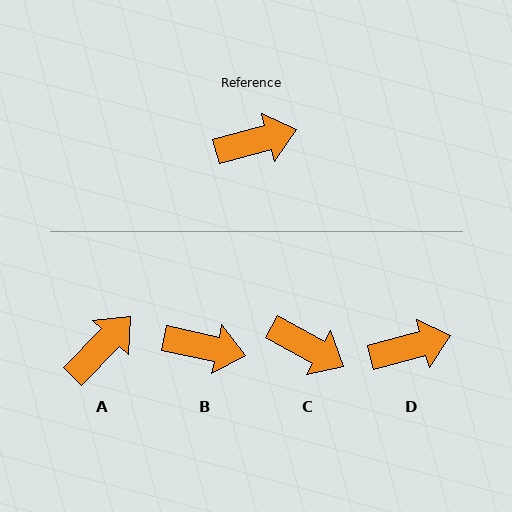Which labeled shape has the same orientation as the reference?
D.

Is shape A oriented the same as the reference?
No, it is off by about 31 degrees.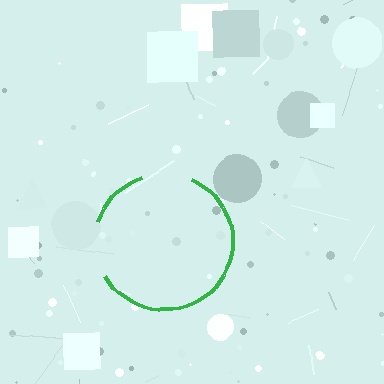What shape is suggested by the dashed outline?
The dashed outline suggests a circle.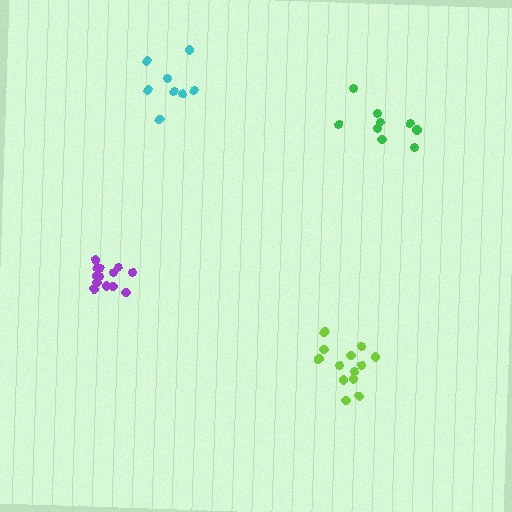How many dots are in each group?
Group 1: 13 dots, Group 2: 8 dots, Group 3: 9 dots, Group 4: 13 dots (43 total).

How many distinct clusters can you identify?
There are 4 distinct clusters.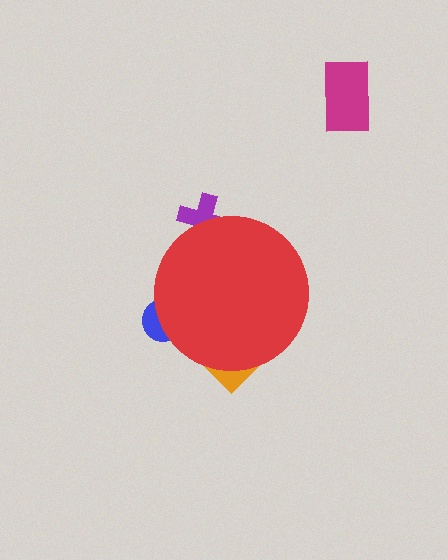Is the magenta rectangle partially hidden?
No, the magenta rectangle is fully visible.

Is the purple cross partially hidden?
Yes, the purple cross is partially hidden behind the red circle.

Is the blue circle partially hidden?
Yes, the blue circle is partially hidden behind the red circle.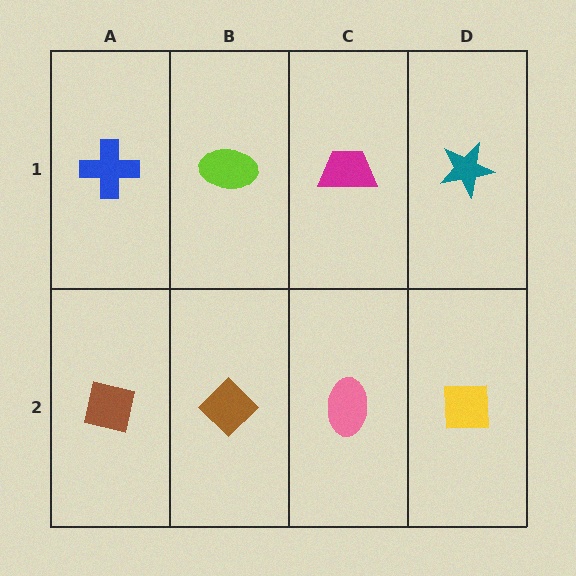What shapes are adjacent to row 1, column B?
A brown diamond (row 2, column B), a blue cross (row 1, column A), a magenta trapezoid (row 1, column C).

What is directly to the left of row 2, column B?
A brown square.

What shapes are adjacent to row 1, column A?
A brown square (row 2, column A), a lime ellipse (row 1, column B).